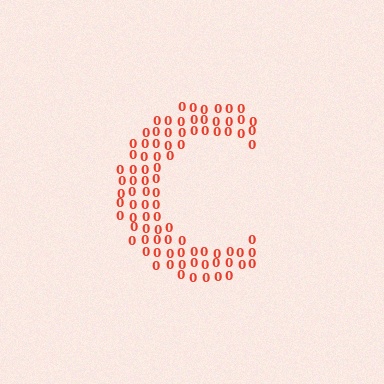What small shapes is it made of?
It is made of small digit 0's.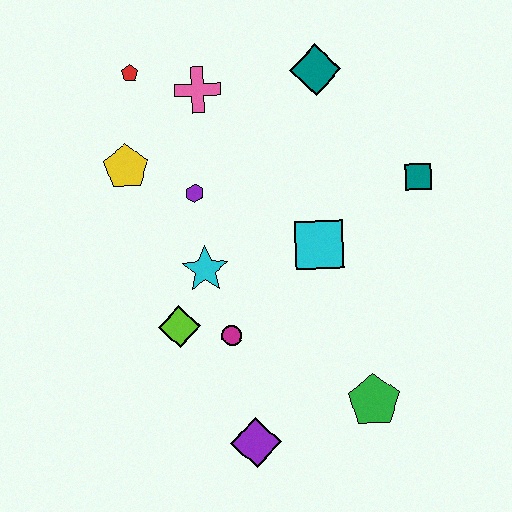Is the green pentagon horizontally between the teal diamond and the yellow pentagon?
No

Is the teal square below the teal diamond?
Yes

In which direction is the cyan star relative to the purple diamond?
The cyan star is above the purple diamond.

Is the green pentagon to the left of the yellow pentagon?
No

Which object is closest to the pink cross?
The red pentagon is closest to the pink cross.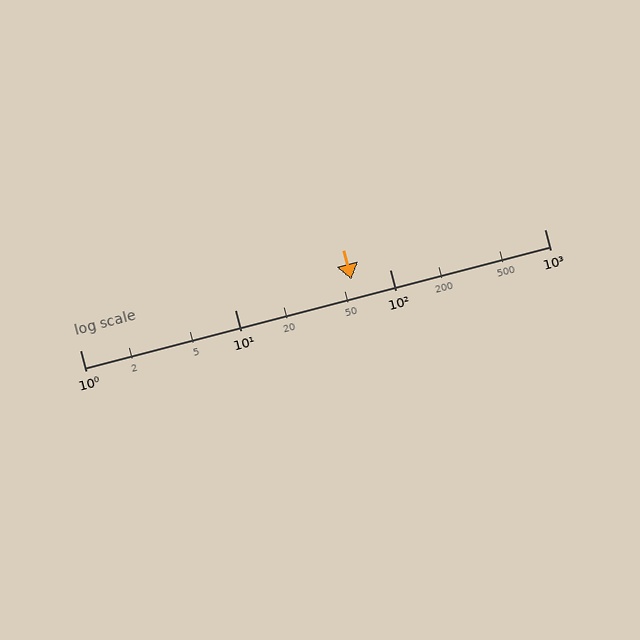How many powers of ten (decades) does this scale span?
The scale spans 3 decades, from 1 to 1000.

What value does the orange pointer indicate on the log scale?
The pointer indicates approximately 57.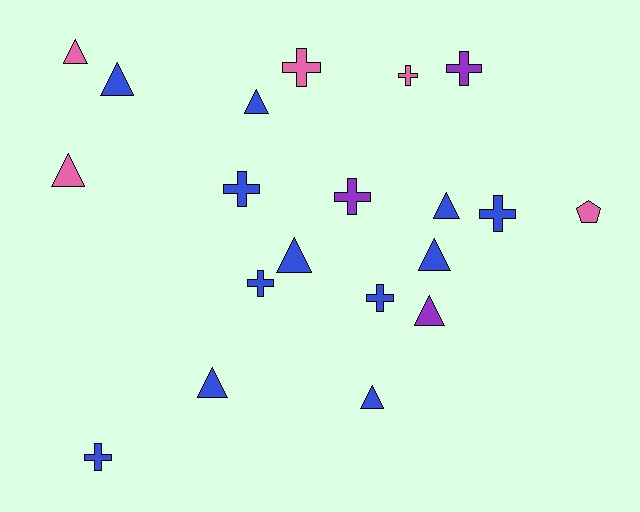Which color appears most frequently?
Blue, with 12 objects.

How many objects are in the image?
There are 20 objects.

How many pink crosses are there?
There are 2 pink crosses.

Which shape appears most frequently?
Triangle, with 10 objects.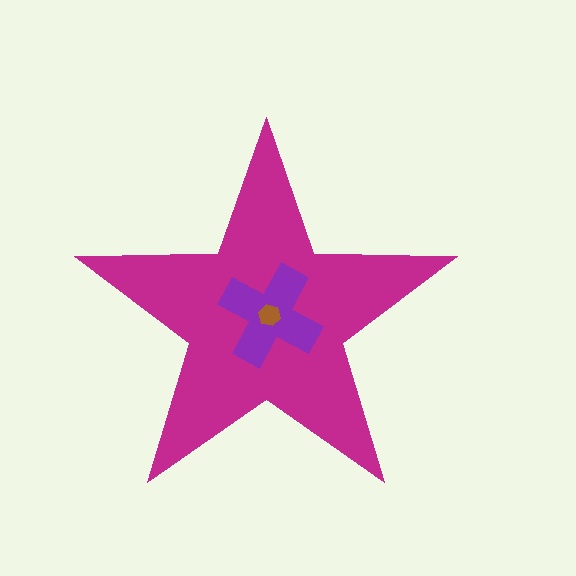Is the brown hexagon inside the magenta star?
Yes.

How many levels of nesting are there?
3.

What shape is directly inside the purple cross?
The brown hexagon.